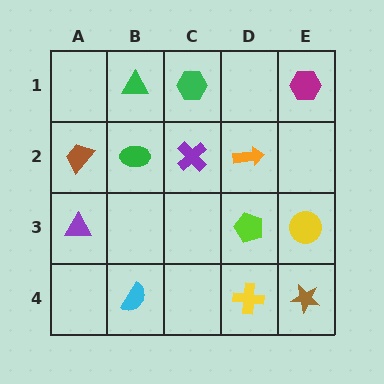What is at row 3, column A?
A purple triangle.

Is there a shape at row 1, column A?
No, that cell is empty.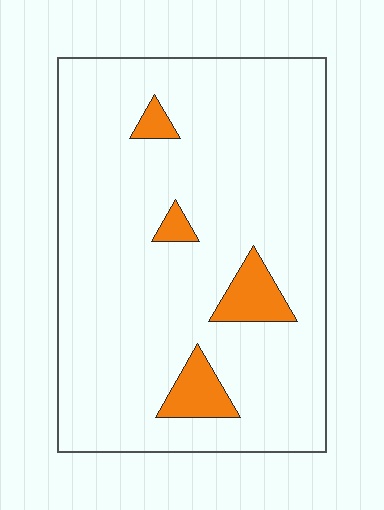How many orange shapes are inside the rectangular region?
4.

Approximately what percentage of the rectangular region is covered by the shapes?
Approximately 10%.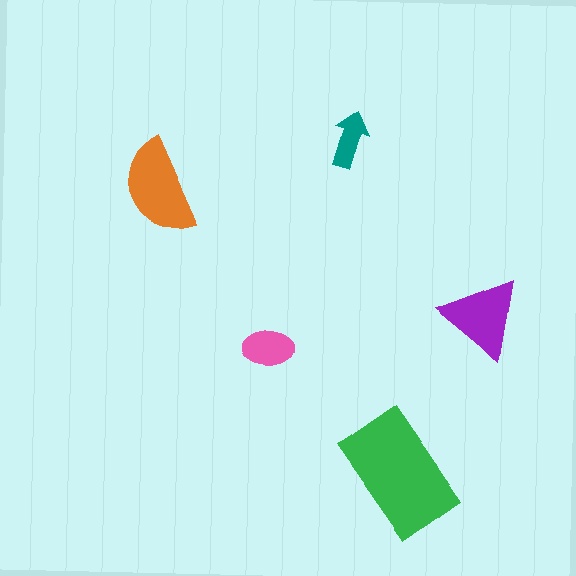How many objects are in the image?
There are 5 objects in the image.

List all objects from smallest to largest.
The teal arrow, the pink ellipse, the purple triangle, the orange semicircle, the green rectangle.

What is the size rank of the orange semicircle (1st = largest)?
2nd.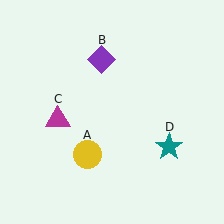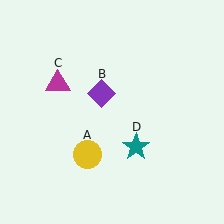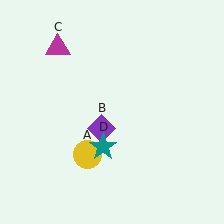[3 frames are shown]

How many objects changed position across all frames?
3 objects changed position: purple diamond (object B), magenta triangle (object C), teal star (object D).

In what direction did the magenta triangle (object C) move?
The magenta triangle (object C) moved up.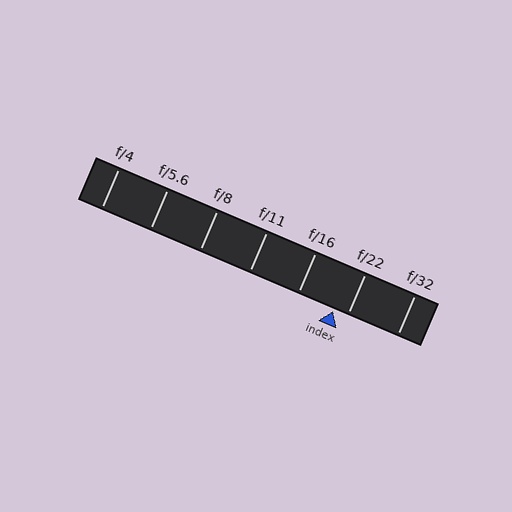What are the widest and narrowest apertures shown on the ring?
The widest aperture shown is f/4 and the narrowest is f/32.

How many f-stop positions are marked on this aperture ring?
There are 7 f-stop positions marked.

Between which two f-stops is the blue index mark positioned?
The index mark is between f/16 and f/22.